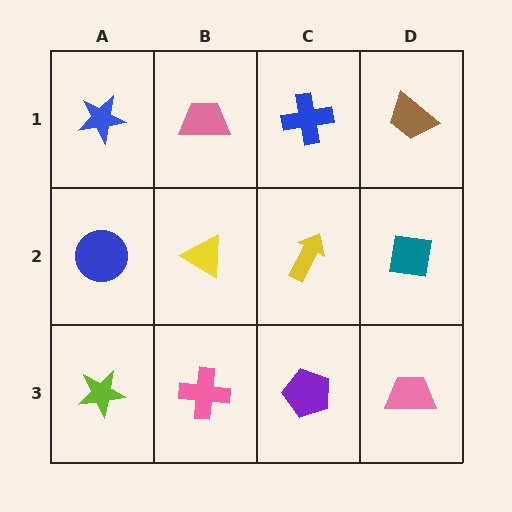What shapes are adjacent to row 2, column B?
A pink trapezoid (row 1, column B), a pink cross (row 3, column B), a blue circle (row 2, column A), a yellow arrow (row 2, column C).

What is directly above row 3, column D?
A teal square.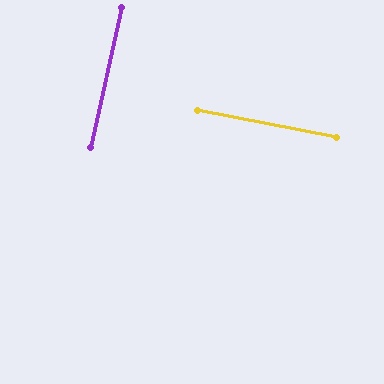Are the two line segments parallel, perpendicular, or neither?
Perpendicular — they meet at approximately 89°.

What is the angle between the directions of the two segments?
Approximately 89 degrees.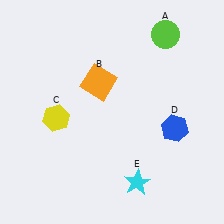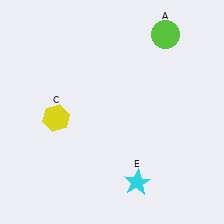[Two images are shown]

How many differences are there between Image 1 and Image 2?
There are 2 differences between the two images.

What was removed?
The orange square (B), the blue hexagon (D) were removed in Image 2.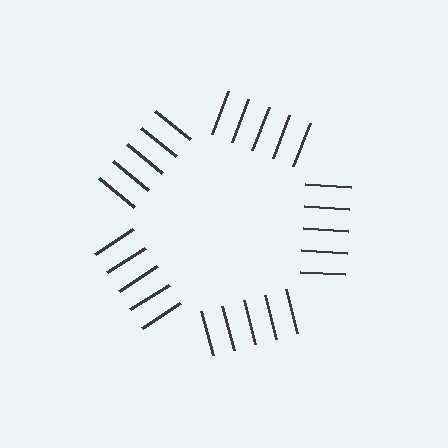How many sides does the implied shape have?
5 sides — the line-ends trace a pentagon.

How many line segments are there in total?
25 — 5 along each of the 5 edges.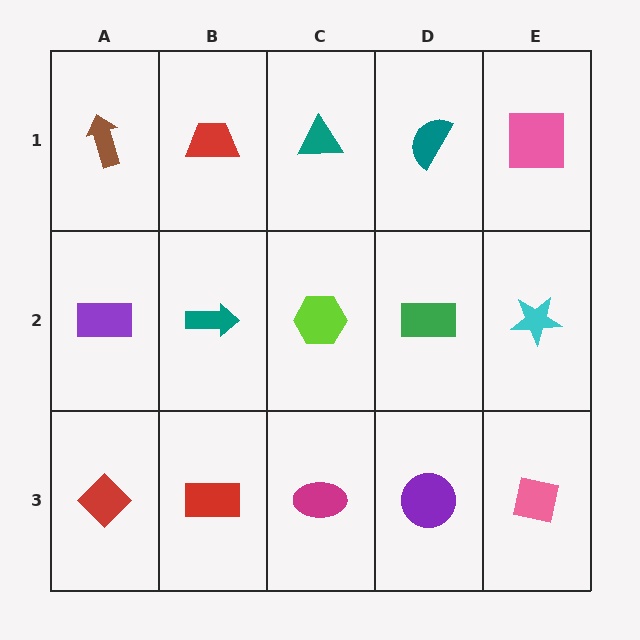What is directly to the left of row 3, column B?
A red diamond.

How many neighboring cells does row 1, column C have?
3.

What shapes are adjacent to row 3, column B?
A teal arrow (row 2, column B), a red diamond (row 3, column A), a magenta ellipse (row 3, column C).